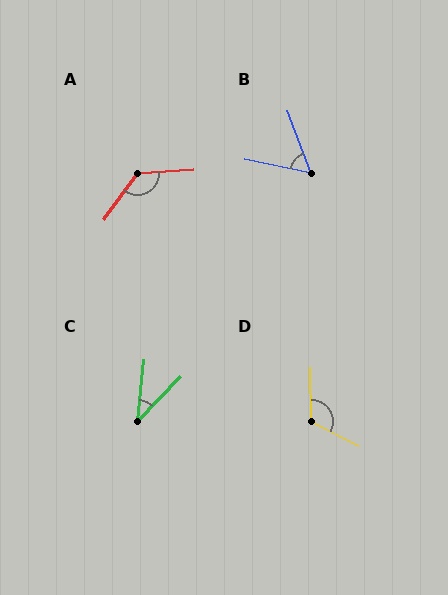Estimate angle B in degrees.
Approximately 57 degrees.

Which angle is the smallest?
C, at approximately 38 degrees.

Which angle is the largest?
A, at approximately 131 degrees.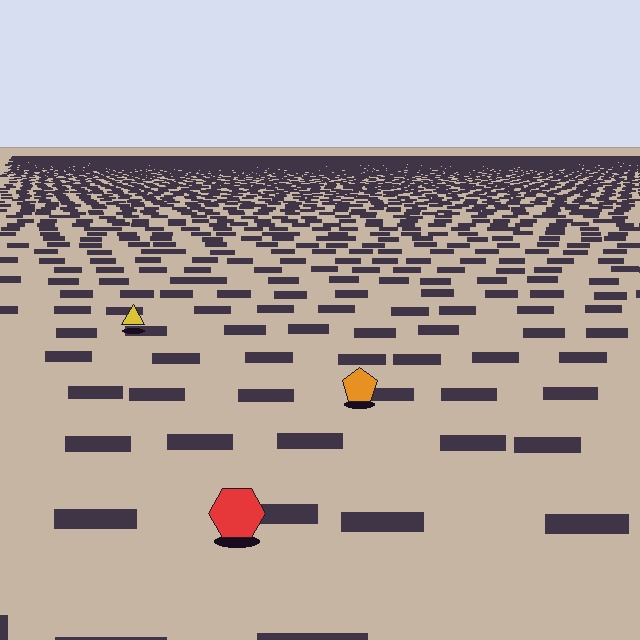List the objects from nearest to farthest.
From nearest to farthest: the red hexagon, the orange pentagon, the yellow triangle.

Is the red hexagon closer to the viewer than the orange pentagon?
Yes. The red hexagon is closer — you can tell from the texture gradient: the ground texture is coarser near it.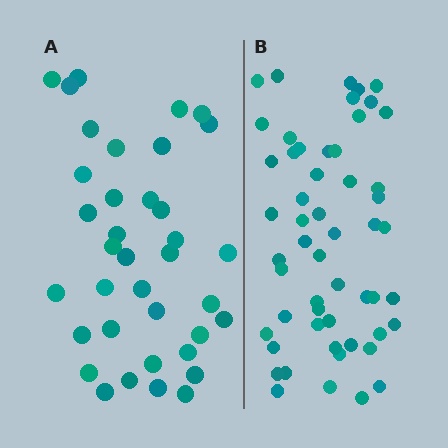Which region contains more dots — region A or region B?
Region B (the right region) has more dots.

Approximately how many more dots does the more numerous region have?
Region B has approximately 15 more dots than region A.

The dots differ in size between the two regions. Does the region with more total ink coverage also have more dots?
No. Region A has more total ink coverage because its dots are larger, but region B actually contains more individual dots. Total area can be misleading — the number of items is what matters here.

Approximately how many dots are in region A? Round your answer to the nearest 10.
About 40 dots. (The exact count is 37, which rounds to 40.)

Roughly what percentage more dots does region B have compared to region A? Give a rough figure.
About 45% more.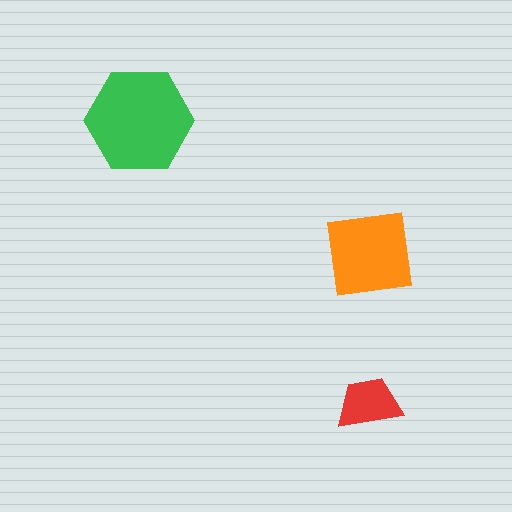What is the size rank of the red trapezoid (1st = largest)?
3rd.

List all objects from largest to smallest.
The green hexagon, the orange square, the red trapezoid.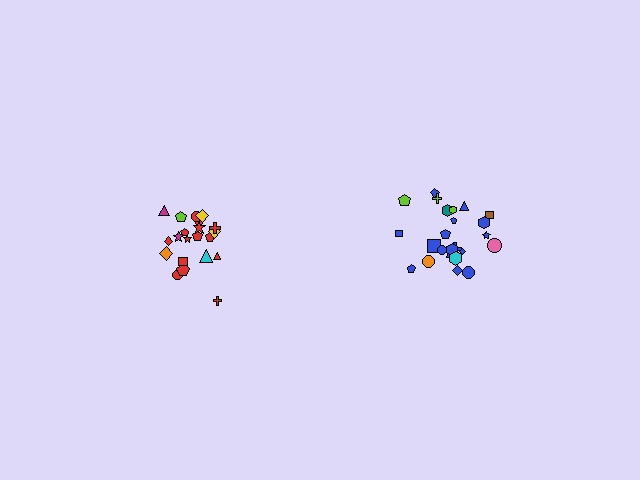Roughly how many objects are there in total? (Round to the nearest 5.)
Roughly 45 objects in total.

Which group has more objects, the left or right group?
The right group.